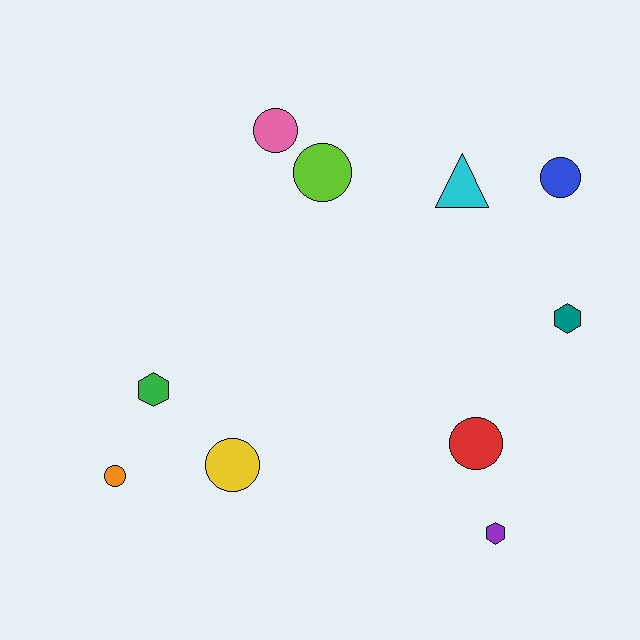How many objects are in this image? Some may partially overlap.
There are 10 objects.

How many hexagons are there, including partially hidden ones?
There are 3 hexagons.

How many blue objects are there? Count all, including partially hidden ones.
There is 1 blue object.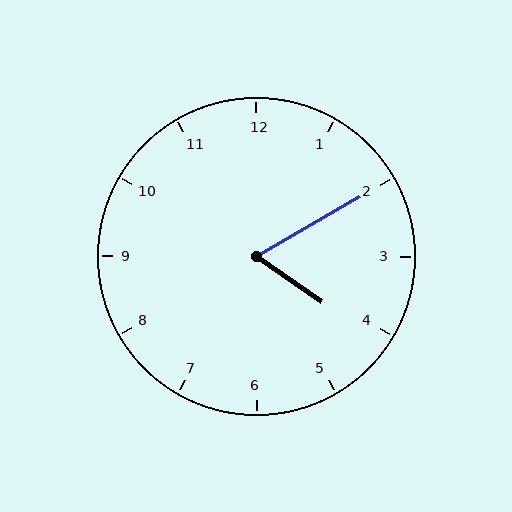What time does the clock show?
4:10.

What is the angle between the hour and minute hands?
Approximately 65 degrees.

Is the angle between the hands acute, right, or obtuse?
It is acute.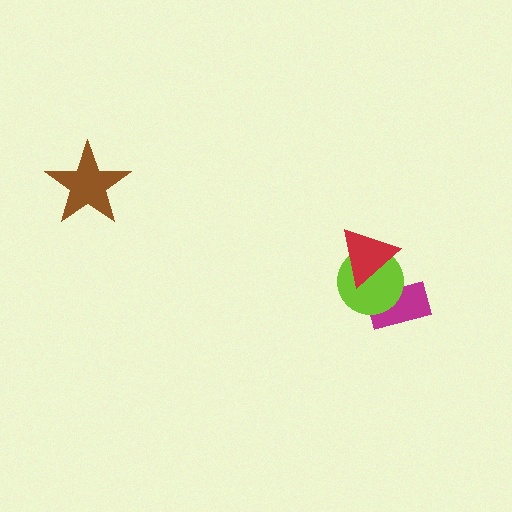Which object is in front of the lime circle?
The red triangle is in front of the lime circle.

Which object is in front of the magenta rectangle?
The lime circle is in front of the magenta rectangle.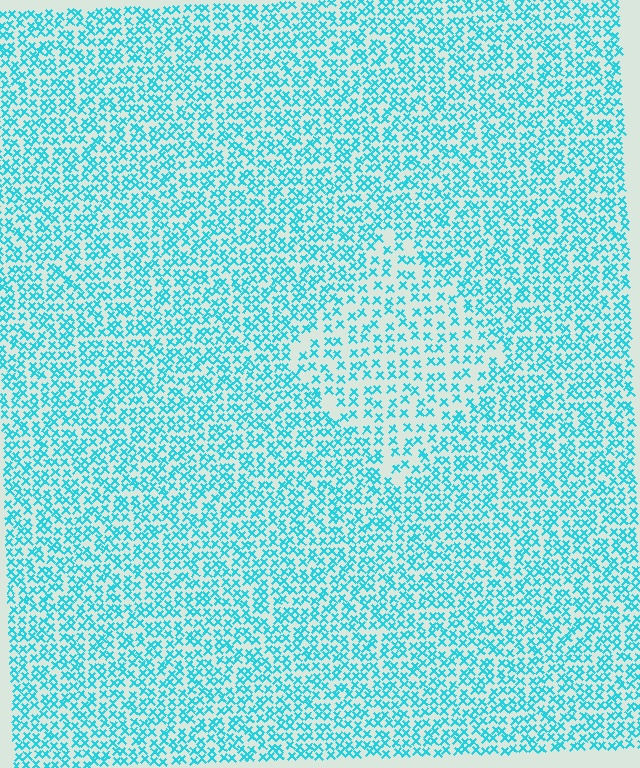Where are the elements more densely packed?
The elements are more densely packed outside the diamond boundary.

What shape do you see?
I see a diamond.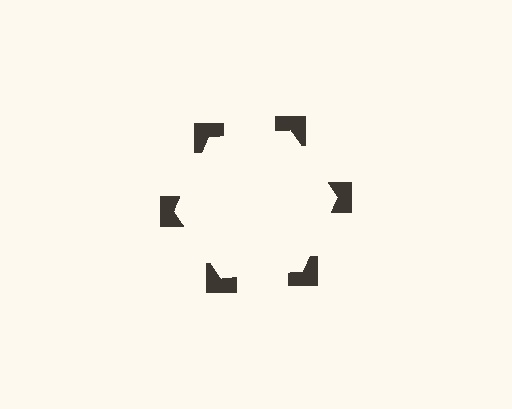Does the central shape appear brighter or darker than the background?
It typically appears slightly brighter than the background, even though no actual brightness change is drawn.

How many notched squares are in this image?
There are 6 — one at each vertex of the illusory hexagon.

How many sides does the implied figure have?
6 sides.